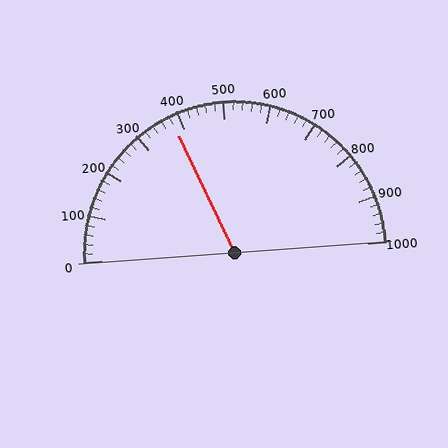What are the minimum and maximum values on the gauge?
The gauge ranges from 0 to 1000.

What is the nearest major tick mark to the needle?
The nearest major tick mark is 400.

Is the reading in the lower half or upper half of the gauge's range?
The reading is in the lower half of the range (0 to 1000).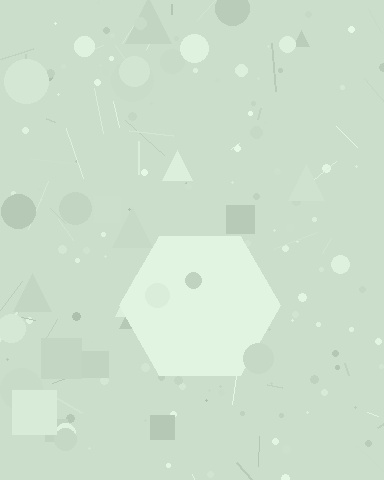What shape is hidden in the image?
A hexagon is hidden in the image.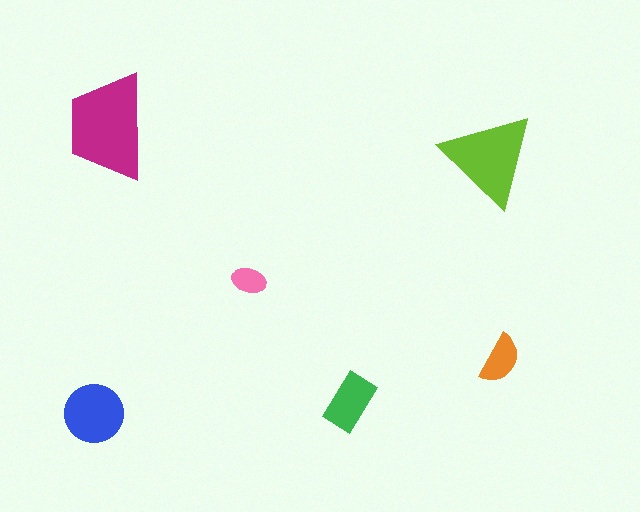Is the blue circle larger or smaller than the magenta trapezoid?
Smaller.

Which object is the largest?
The magenta trapezoid.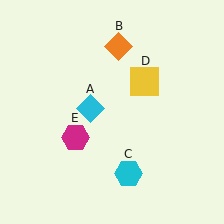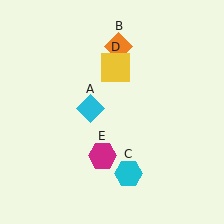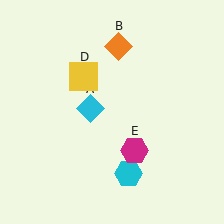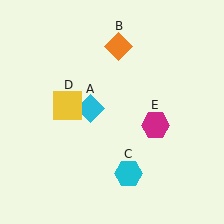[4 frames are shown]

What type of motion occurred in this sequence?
The yellow square (object D), magenta hexagon (object E) rotated counterclockwise around the center of the scene.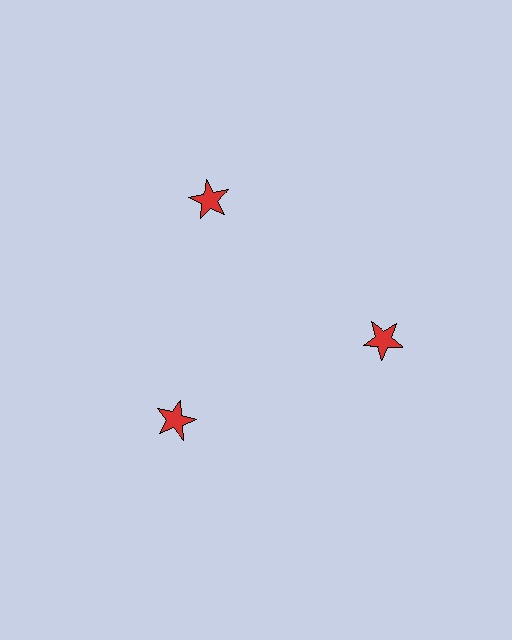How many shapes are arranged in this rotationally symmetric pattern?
There are 3 shapes, arranged in 3 groups of 1.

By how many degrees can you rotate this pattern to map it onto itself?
The pattern maps onto itself every 120 degrees of rotation.